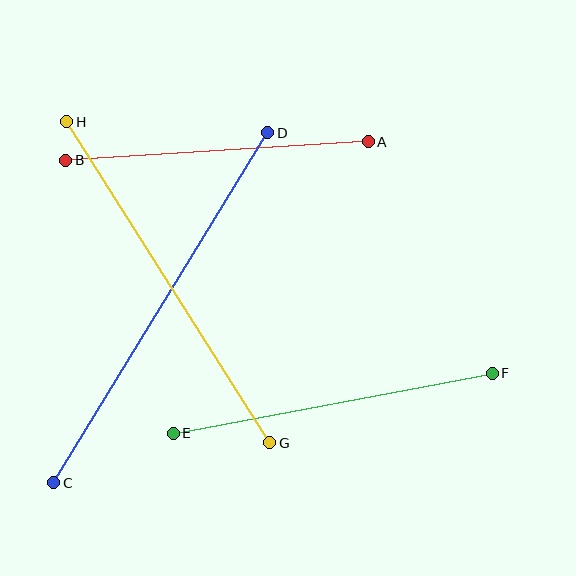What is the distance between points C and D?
The distance is approximately 410 pixels.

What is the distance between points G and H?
The distance is approximately 380 pixels.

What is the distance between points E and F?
The distance is approximately 325 pixels.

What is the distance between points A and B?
The distance is approximately 303 pixels.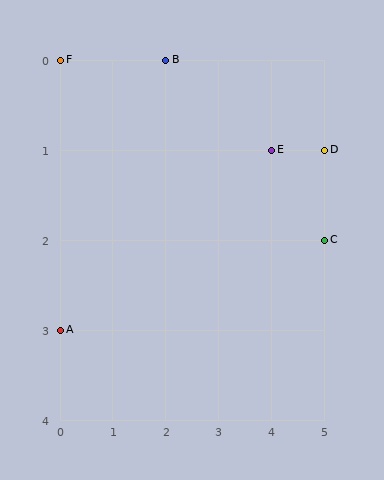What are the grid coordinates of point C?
Point C is at grid coordinates (5, 2).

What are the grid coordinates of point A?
Point A is at grid coordinates (0, 3).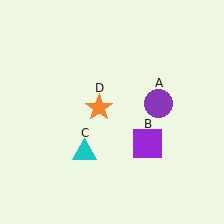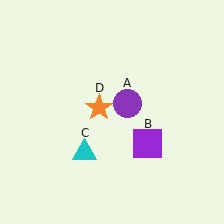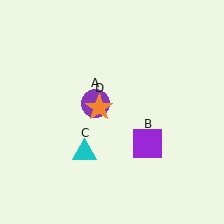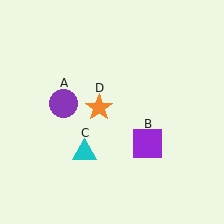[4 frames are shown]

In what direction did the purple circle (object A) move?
The purple circle (object A) moved left.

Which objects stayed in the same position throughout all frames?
Purple square (object B) and cyan triangle (object C) and orange star (object D) remained stationary.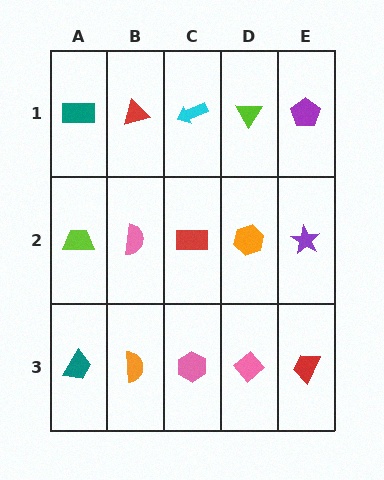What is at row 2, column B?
A pink semicircle.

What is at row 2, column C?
A red rectangle.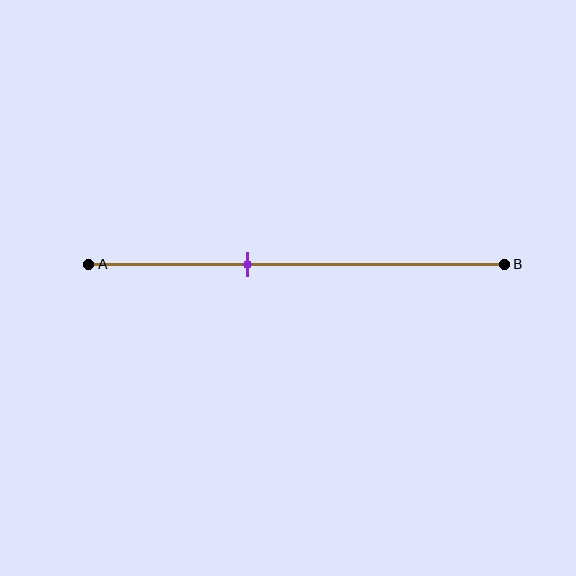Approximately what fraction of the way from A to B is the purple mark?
The purple mark is approximately 40% of the way from A to B.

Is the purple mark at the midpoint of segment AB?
No, the mark is at about 40% from A, not at the 50% midpoint.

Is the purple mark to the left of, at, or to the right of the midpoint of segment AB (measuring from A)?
The purple mark is to the left of the midpoint of segment AB.